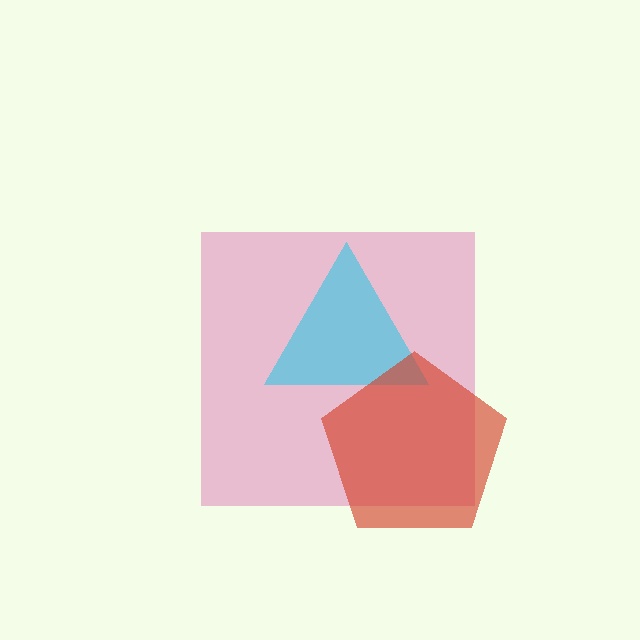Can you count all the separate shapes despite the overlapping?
Yes, there are 3 separate shapes.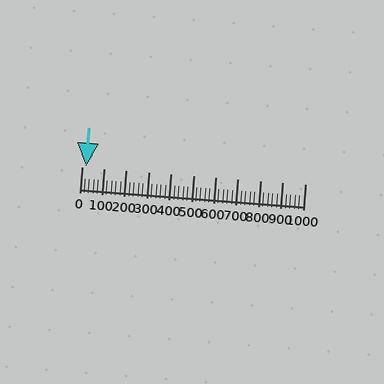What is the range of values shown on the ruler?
The ruler shows values from 0 to 1000.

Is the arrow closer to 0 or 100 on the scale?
The arrow is closer to 0.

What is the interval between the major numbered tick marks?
The major tick marks are spaced 100 units apart.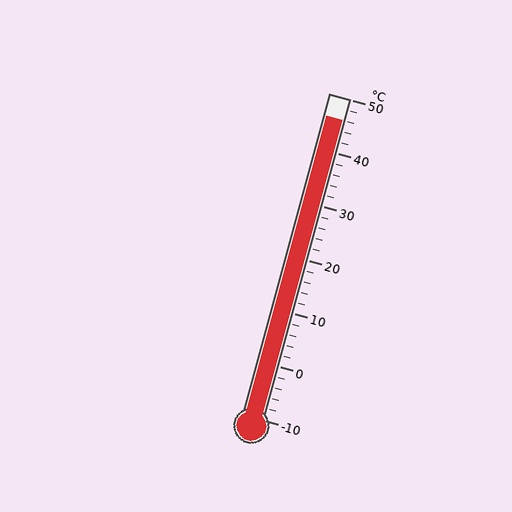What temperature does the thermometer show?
The thermometer shows approximately 46°C.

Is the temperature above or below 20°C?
The temperature is above 20°C.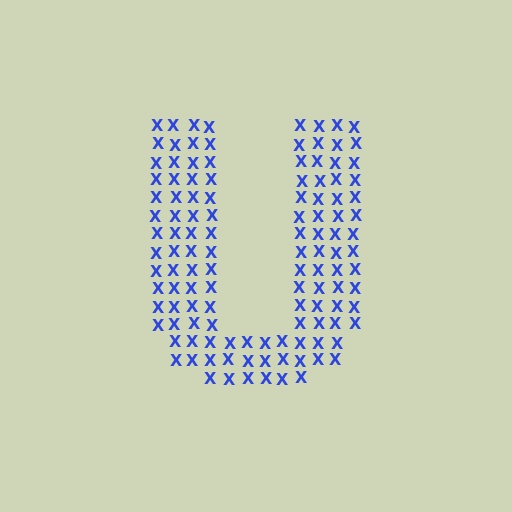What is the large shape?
The large shape is the letter U.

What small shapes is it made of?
It is made of small letter X's.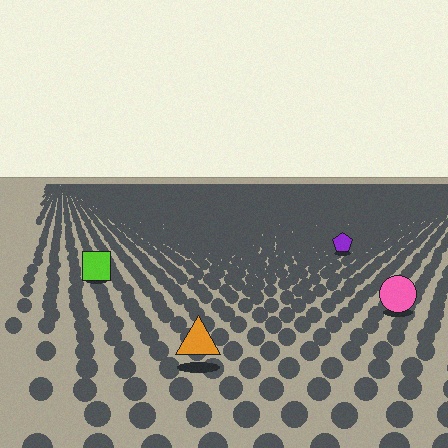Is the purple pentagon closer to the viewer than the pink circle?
No. The pink circle is closer — you can tell from the texture gradient: the ground texture is coarser near it.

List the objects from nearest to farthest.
From nearest to farthest: the orange triangle, the pink circle, the lime square, the purple pentagon.